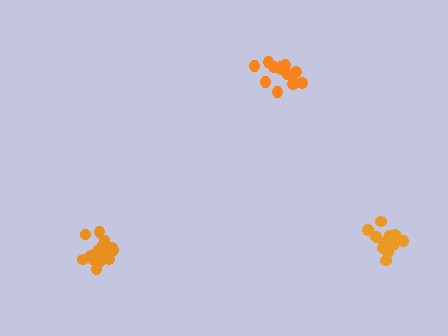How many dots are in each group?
Group 1: 13 dots, Group 2: 14 dots, Group 3: 19 dots (46 total).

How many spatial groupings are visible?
There are 3 spatial groupings.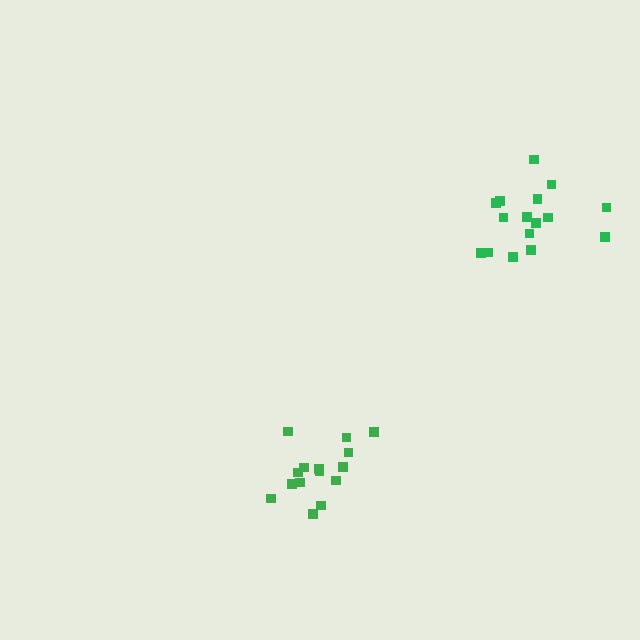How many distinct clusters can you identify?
There are 2 distinct clusters.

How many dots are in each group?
Group 1: 15 dots, Group 2: 16 dots (31 total).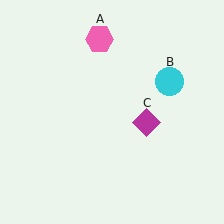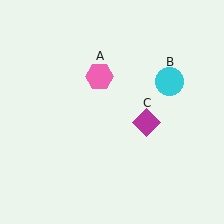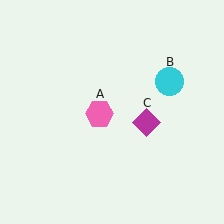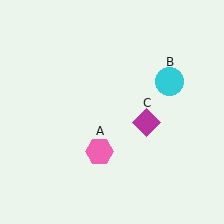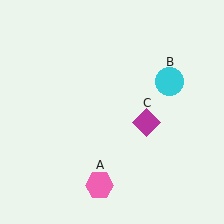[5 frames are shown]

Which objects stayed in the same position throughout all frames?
Cyan circle (object B) and magenta diamond (object C) remained stationary.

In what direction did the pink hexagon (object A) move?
The pink hexagon (object A) moved down.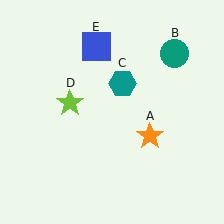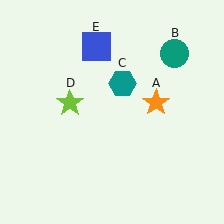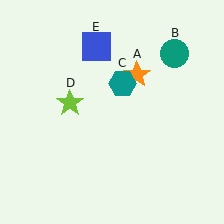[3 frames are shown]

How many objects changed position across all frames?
1 object changed position: orange star (object A).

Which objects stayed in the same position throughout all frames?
Teal circle (object B) and teal hexagon (object C) and lime star (object D) and blue square (object E) remained stationary.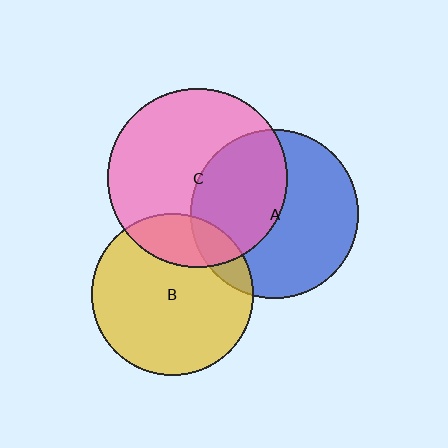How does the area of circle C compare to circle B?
Approximately 1.2 times.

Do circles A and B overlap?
Yes.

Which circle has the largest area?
Circle C (pink).